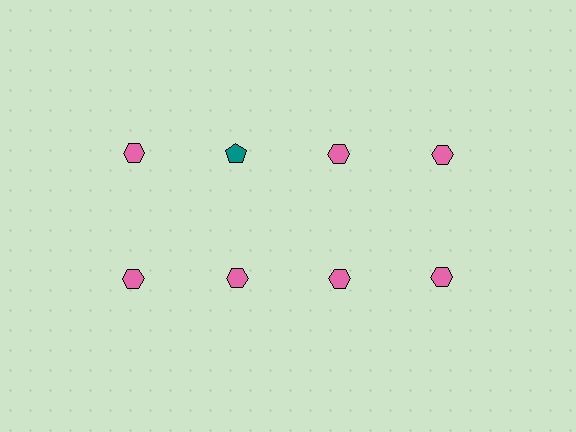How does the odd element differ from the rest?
It differs in both color (teal instead of pink) and shape (pentagon instead of hexagon).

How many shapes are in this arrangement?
There are 8 shapes arranged in a grid pattern.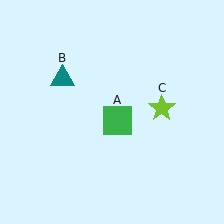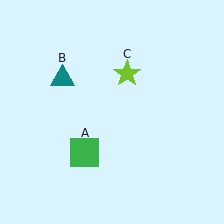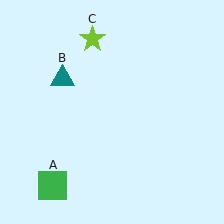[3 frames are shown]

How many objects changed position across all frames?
2 objects changed position: green square (object A), lime star (object C).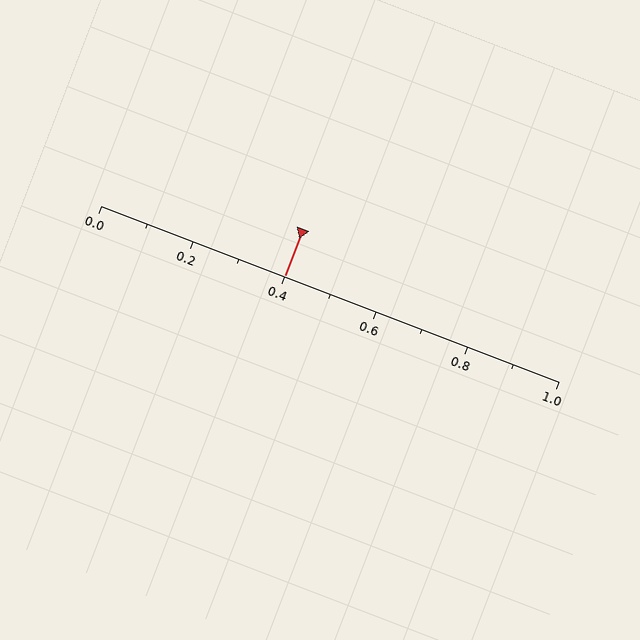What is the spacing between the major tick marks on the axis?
The major ticks are spaced 0.2 apart.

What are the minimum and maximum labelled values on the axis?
The axis runs from 0.0 to 1.0.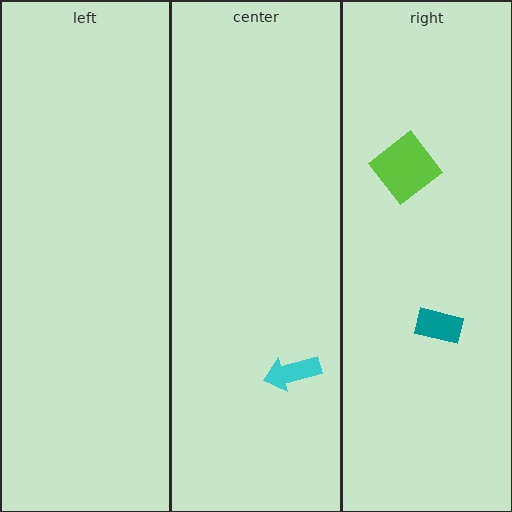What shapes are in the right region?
The teal rectangle, the lime diamond.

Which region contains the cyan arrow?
The center region.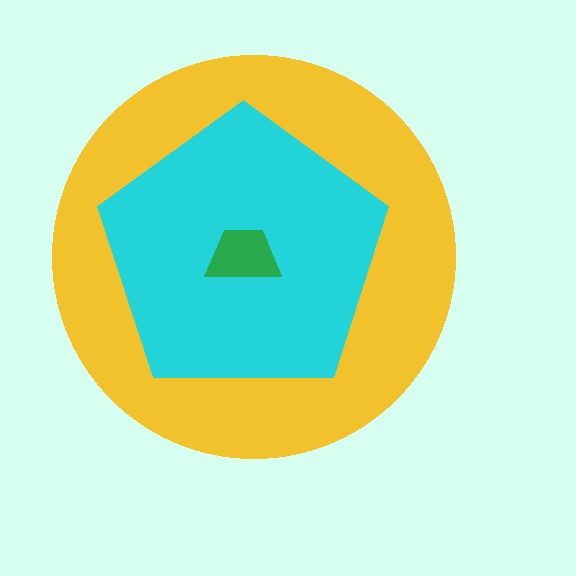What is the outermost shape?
The yellow circle.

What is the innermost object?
The green trapezoid.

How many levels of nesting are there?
3.